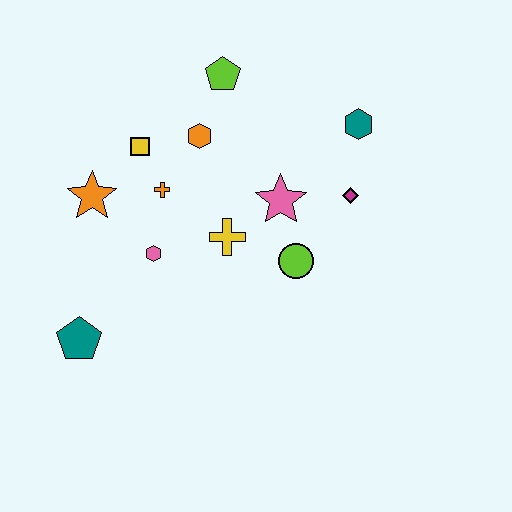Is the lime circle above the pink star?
No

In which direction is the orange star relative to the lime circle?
The orange star is to the left of the lime circle.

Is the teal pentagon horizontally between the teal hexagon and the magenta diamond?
No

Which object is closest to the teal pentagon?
The pink hexagon is closest to the teal pentagon.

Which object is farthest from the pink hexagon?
The teal hexagon is farthest from the pink hexagon.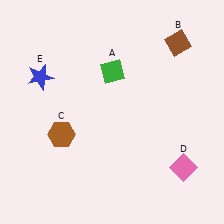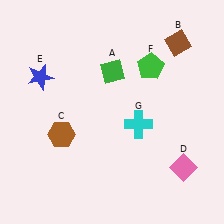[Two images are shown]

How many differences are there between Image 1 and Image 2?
There are 2 differences between the two images.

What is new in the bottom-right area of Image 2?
A cyan cross (G) was added in the bottom-right area of Image 2.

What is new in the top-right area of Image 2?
A green pentagon (F) was added in the top-right area of Image 2.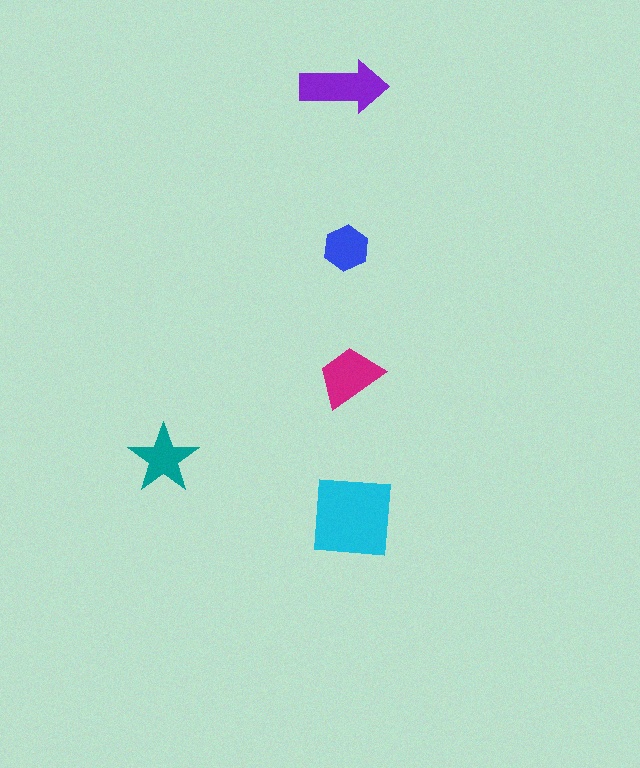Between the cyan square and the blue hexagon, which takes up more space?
The cyan square.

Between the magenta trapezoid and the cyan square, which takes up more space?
The cyan square.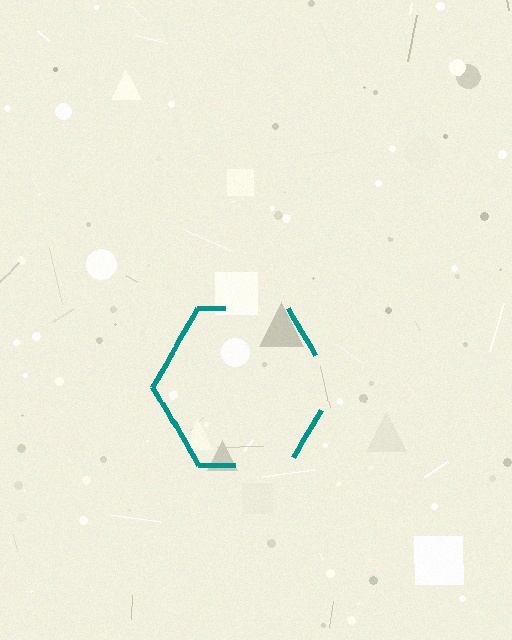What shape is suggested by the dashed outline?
The dashed outline suggests a hexagon.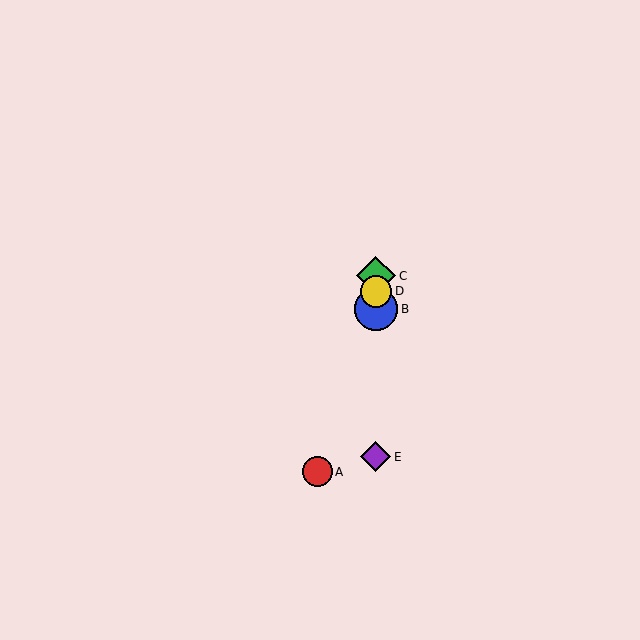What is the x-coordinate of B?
Object B is at x≈376.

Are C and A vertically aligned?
No, C is at x≈376 and A is at x≈317.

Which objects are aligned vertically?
Objects B, C, D, E are aligned vertically.